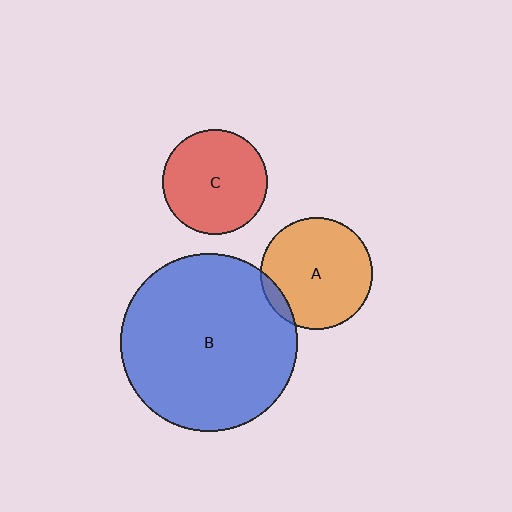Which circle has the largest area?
Circle B (blue).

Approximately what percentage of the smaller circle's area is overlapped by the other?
Approximately 10%.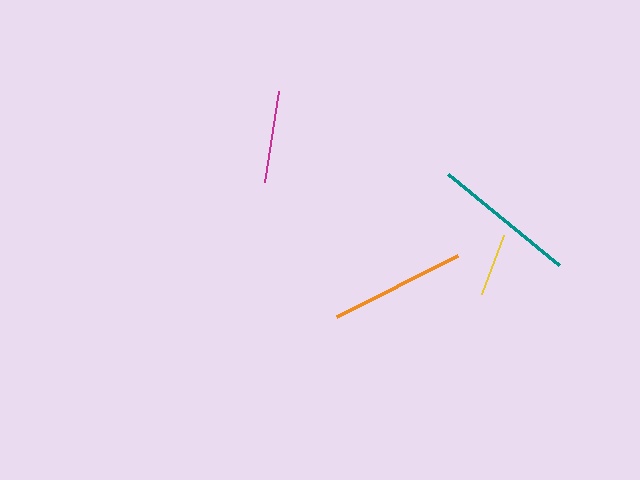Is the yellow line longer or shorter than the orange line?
The orange line is longer than the yellow line.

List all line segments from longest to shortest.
From longest to shortest: teal, orange, magenta, yellow.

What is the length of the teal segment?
The teal segment is approximately 144 pixels long.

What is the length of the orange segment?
The orange segment is approximately 135 pixels long.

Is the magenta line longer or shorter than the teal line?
The teal line is longer than the magenta line.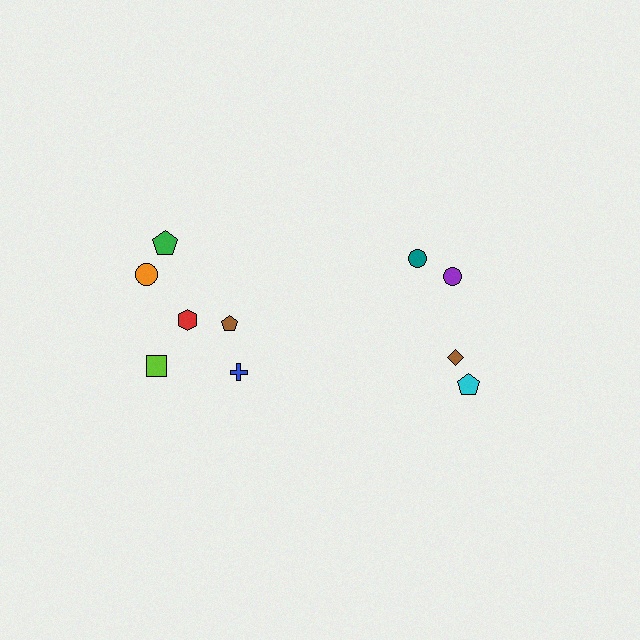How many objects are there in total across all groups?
There are 10 objects.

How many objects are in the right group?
There are 4 objects.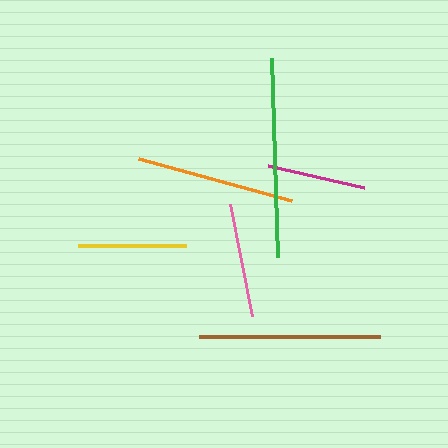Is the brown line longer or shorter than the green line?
The green line is longer than the brown line.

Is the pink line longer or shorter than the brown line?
The brown line is longer than the pink line.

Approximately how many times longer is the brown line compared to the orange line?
The brown line is approximately 1.1 times the length of the orange line.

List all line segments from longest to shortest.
From longest to shortest: green, brown, orange, pink, yellow, magenta.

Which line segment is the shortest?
The magenta line is the shortest at approximately 99 pixels.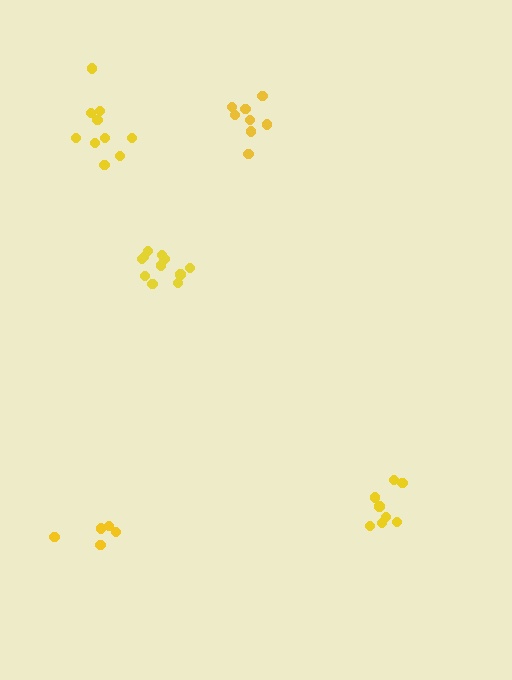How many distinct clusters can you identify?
There are 5 distinct clusters.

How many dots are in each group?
Group 1: 8 dots, Group 2: 11 dots, Group 3: 5 dots, Group 4: 8 dots, Group 5: 10 dots (42 total).